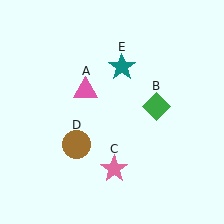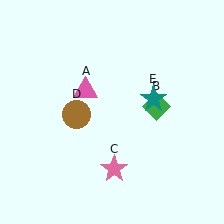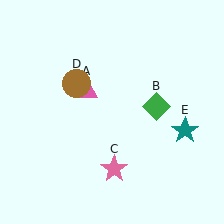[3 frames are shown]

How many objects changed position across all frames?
2 objects changed position: brown circle (object D), teal star (object E).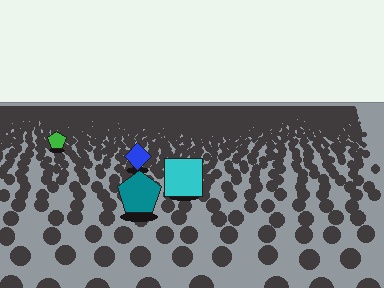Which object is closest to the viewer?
The teal pentagon is closest. The texture marks near it are larger and more spread out.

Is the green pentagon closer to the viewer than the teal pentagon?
No. The teal pentagon is closer — you can tell from the texture gradient: the ground texture is coarser near it.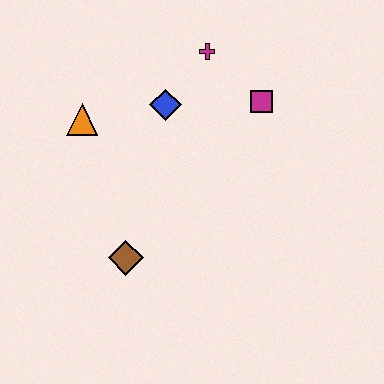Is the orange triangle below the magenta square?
Yes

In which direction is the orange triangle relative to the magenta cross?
The orange triangle is to the left of the magenta cross.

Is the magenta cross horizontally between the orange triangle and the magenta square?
Yes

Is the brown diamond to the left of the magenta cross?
Yes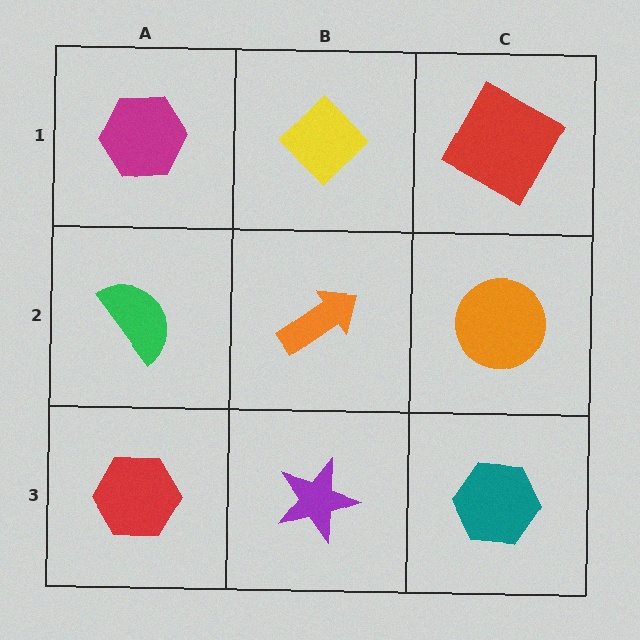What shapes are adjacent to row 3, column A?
A green semicircle (row 2, column A), a purple star (row 3, column B).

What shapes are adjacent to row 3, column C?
An orange circle (row 2, column C), a purple star (row 3, column B).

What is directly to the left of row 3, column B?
A red hexagon.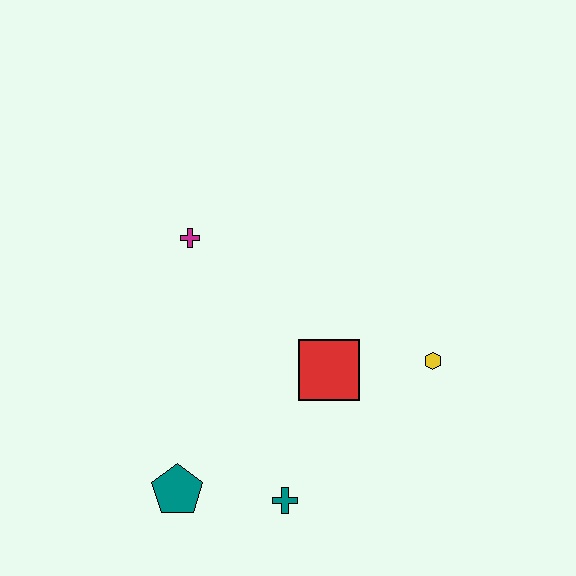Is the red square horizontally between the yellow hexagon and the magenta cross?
Yes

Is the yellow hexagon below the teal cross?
No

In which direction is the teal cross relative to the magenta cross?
The teal cross is below the magenta cross.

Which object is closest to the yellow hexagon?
The red square is closest to the yellow hexagon.